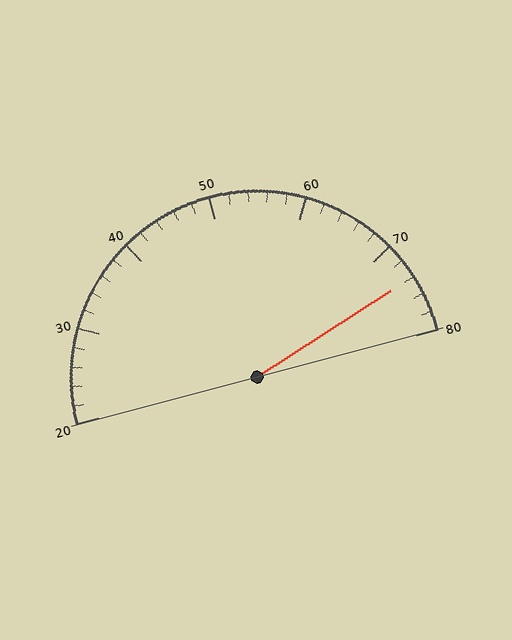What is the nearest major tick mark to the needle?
The nearest major tick mark is 70.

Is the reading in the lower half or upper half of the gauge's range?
The reading is in the upper half of the range (20 to 80).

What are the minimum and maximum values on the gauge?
The gauge ranges from 20 to 80.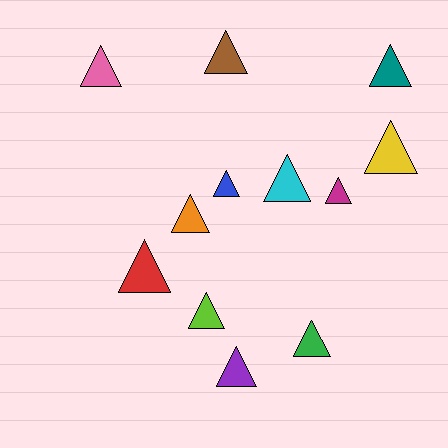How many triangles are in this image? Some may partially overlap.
There are 12 triangles.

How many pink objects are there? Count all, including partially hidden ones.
There is 1 pink object.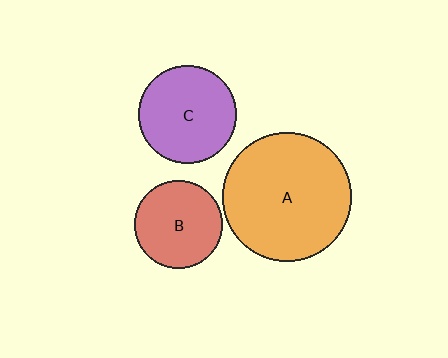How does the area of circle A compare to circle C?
Approximately 1.7 times.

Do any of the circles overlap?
No, none of the circles overlap.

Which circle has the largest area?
Circle A (orange).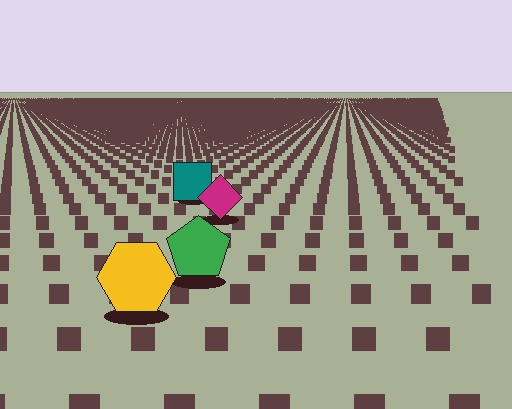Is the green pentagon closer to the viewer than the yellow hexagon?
No. The yellow hexagon is closer — you can tell from the texture gradient: the ground texture is coarser near it.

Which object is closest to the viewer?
The yellow hexagon is closest. The texture marks near it are larger and more spread out.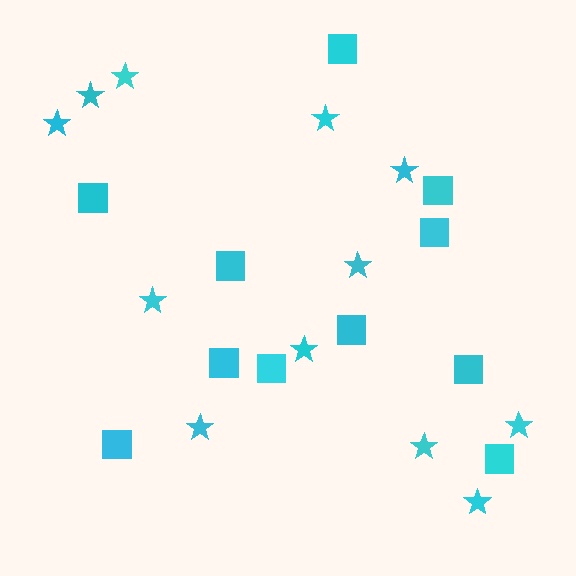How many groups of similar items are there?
There are 2 groups: one group of stars (12) and one group of squares (11).